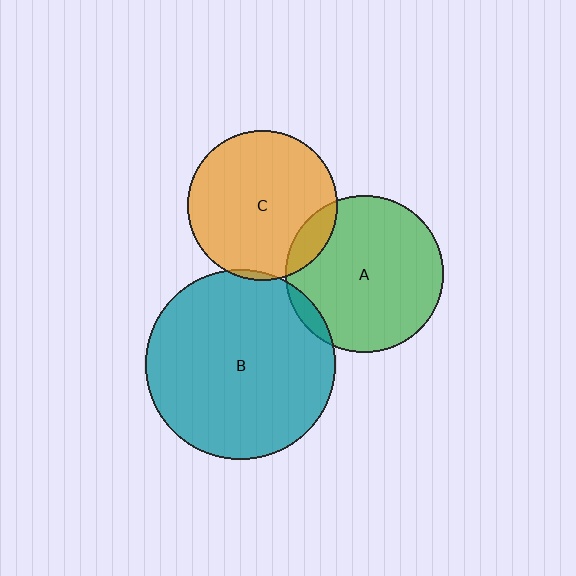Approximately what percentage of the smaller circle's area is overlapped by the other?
Approximately 5%.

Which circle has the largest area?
Circle B (teal).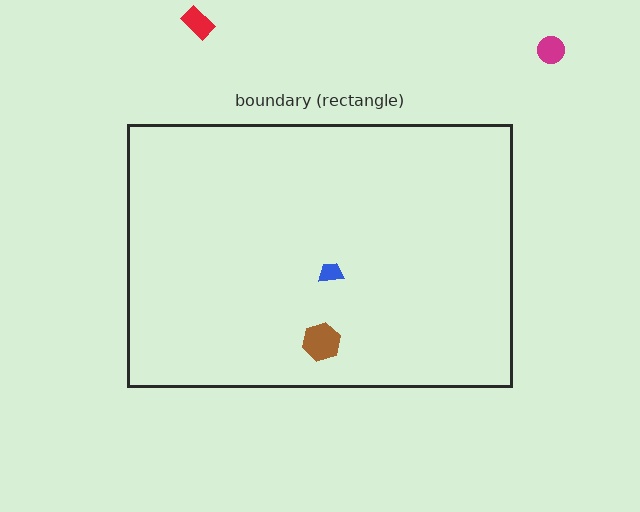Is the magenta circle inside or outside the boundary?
Outside.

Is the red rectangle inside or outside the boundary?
Outside.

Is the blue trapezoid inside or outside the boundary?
Inside.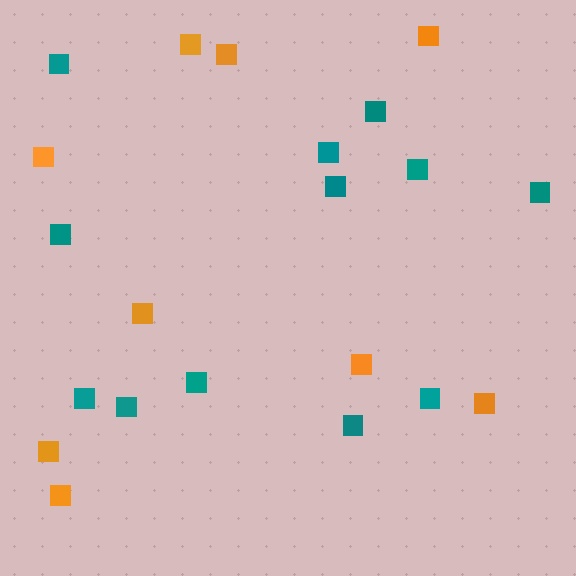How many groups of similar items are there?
There are 2 groups: one group of orange squares (9) and one group of teal squares (12).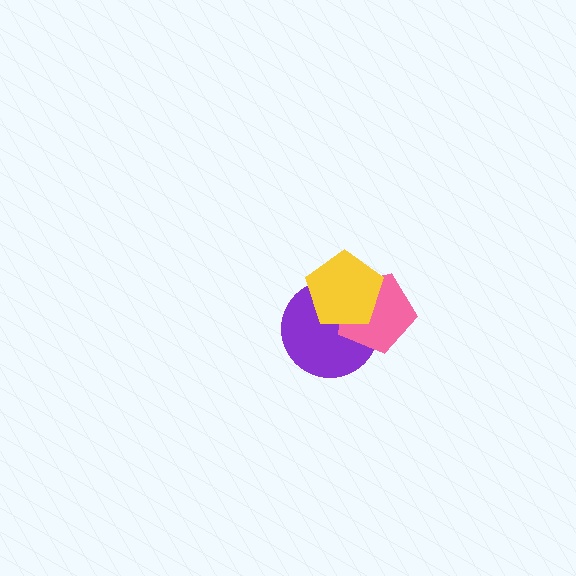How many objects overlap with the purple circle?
2 objects overlap with the purple circle.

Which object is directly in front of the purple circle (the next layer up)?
The pink pentagon is directly in front of the purple circle.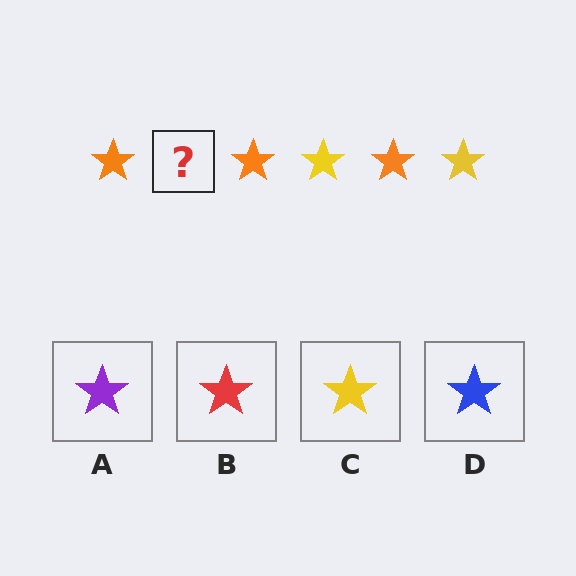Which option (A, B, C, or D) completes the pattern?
C.